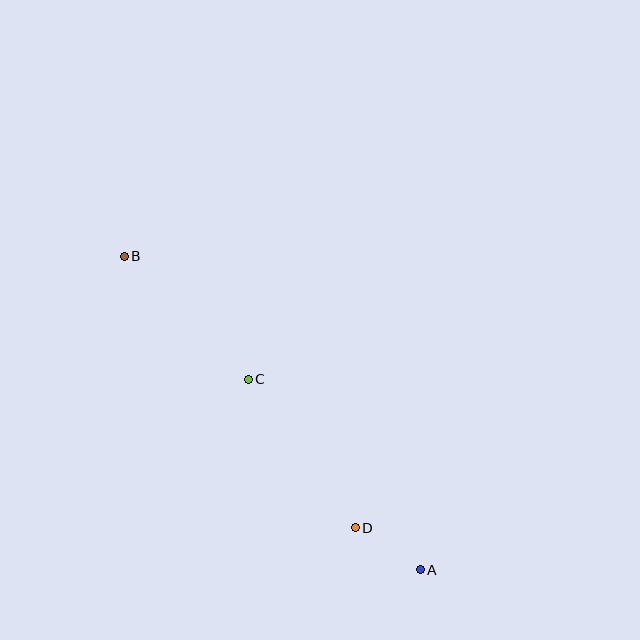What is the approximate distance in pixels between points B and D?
The distance between B and D is approximately 356 pixels.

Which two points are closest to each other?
Points A and D are closest to each other.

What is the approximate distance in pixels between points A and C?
The distance between A and C is approximately 257 pixels.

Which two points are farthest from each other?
Points A and B are farthest from each other.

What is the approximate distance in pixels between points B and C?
The distance between B and C is approximately 175 pixels.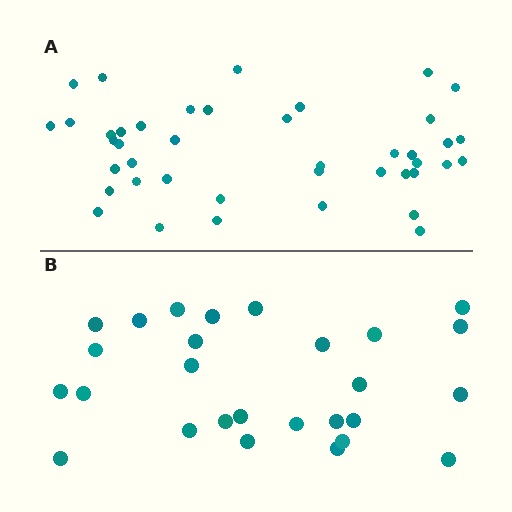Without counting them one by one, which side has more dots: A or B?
Region A (the top region) has more dots.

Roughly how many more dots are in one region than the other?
Region A has approximately 15 more dots than region B.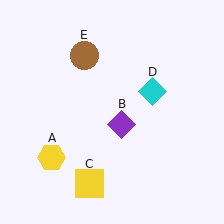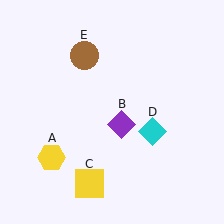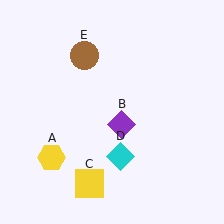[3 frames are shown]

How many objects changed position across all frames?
1 object changed position: cyan diamond (object D).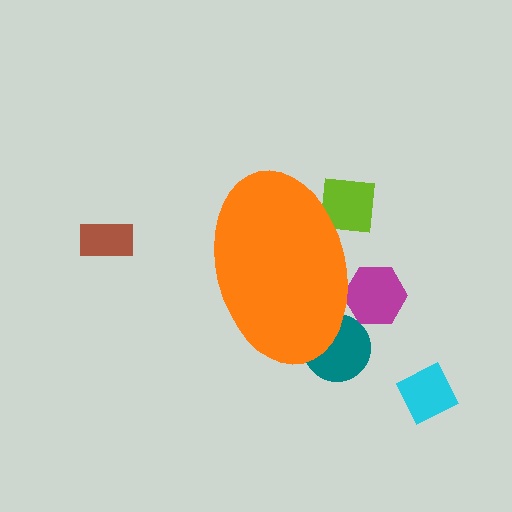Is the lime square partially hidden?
Yes, the lime square is partially hidden behind the orange ellipse.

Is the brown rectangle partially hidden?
No, the brown rectangle is fully visible.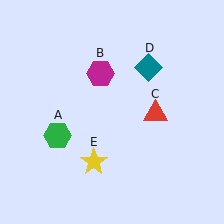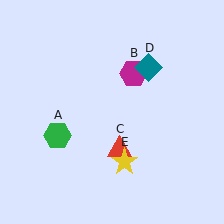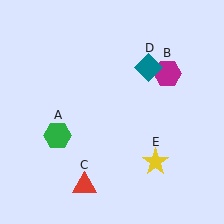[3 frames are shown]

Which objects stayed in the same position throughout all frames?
Green hexagon (object A) and teal diamond (object D) remained stationary.